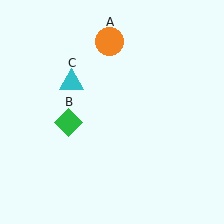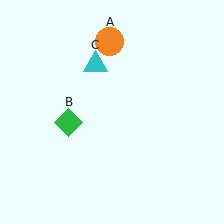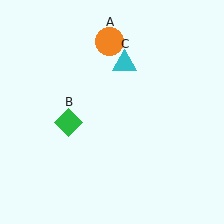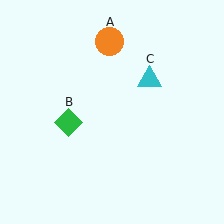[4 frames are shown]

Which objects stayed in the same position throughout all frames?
Orange circle (object A) and green diamond (object B) remained stationary.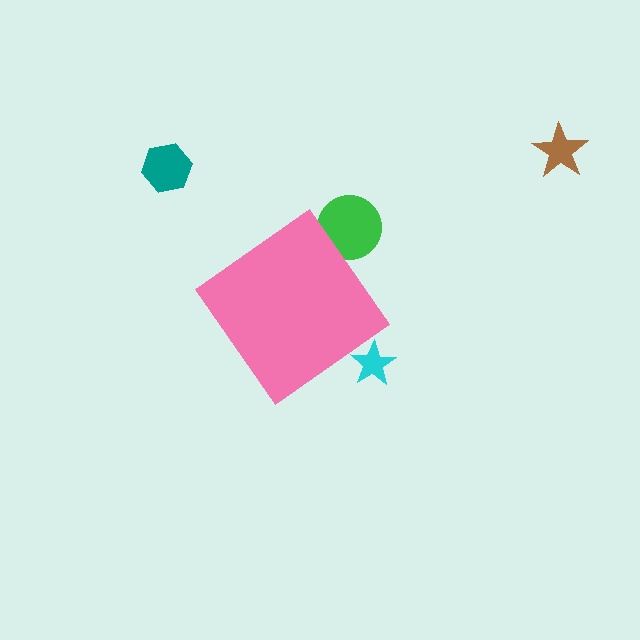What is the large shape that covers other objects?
A pink diamond.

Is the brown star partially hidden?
No, the brown star is fully visible.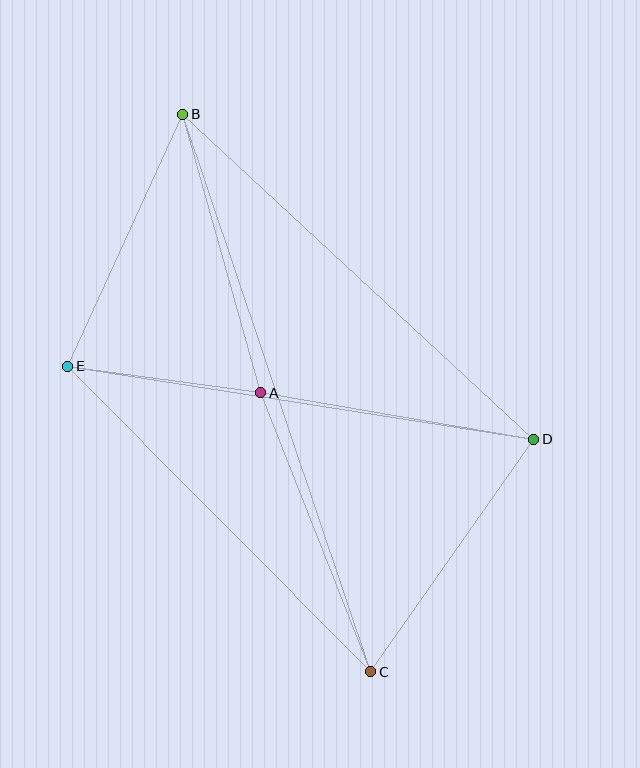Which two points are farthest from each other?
Points B and C are farthest from each other.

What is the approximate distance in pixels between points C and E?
The distance between C and E is approximately 430 pixels.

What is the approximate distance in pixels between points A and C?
The distance between A and C is approximately 300 pixels.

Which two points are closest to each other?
Points A and E are closest to each other.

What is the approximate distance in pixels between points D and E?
The distance between D and E is approximately 471 pixels.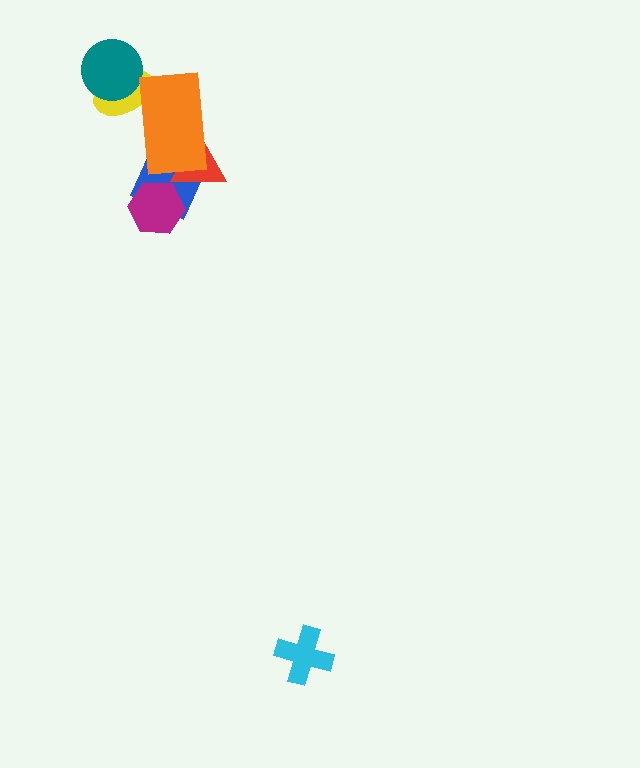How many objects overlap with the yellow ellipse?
2 objects overlap with the yellow ellipse.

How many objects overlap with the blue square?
3 objects overlap with the blue square.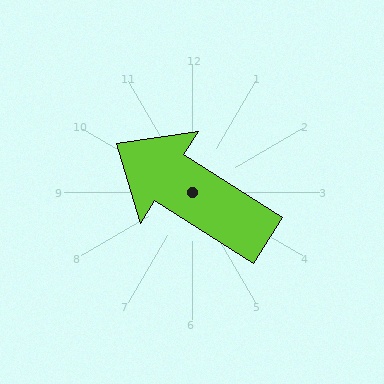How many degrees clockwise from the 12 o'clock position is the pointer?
Approximately 302 degrees.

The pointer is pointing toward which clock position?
Roughly 10 o'clock.